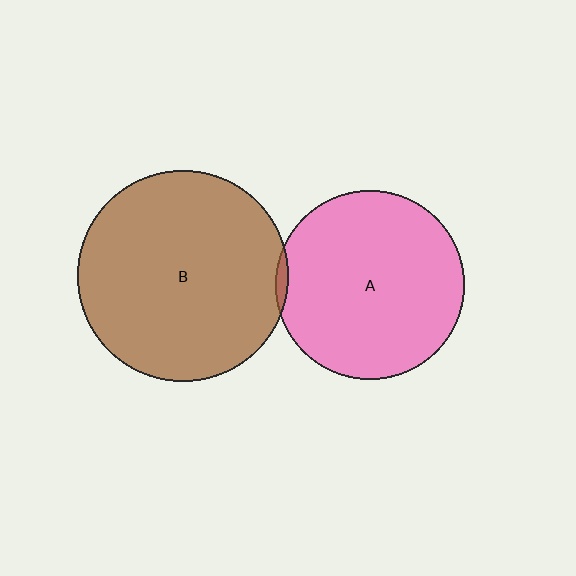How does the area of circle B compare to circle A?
Approximately 1.2 times.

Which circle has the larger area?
Circle B (brown).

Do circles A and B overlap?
Yes.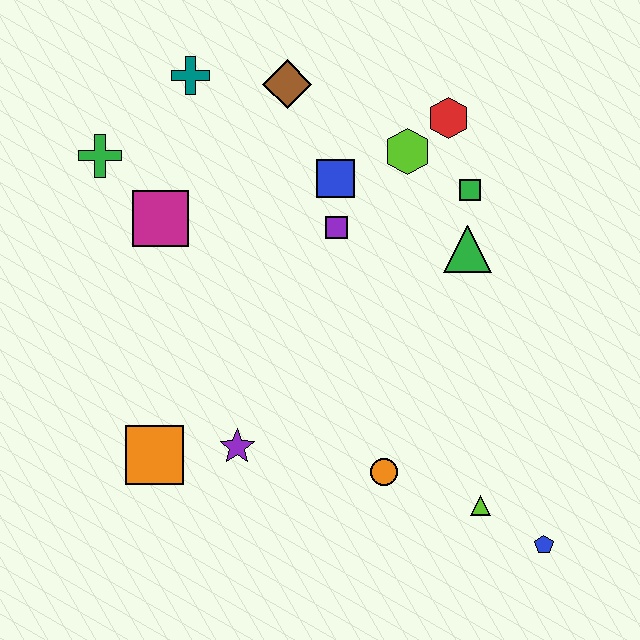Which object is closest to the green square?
The green triangle is closest to the green square.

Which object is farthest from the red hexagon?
The orange square is farthest from the red hexagon.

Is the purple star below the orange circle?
No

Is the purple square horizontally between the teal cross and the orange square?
No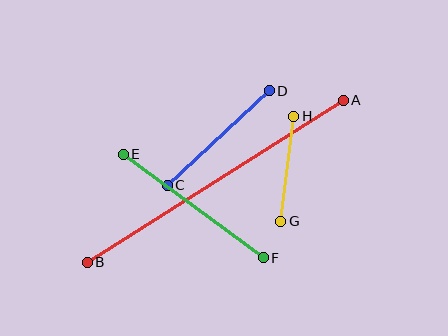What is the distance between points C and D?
The distance is approximately 139 pixels.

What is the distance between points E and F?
The distance is approximately 175 pixels.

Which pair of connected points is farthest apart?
Points A and B are farthest apart.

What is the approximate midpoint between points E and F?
The midpoint is at approximately (193, 206) pixels.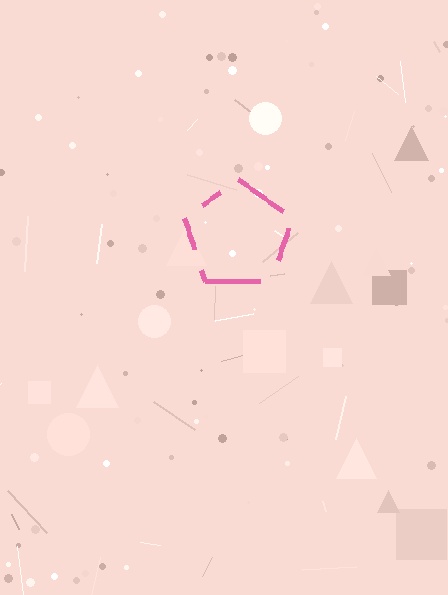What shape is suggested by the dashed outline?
The dashed outline suggests a pentagon.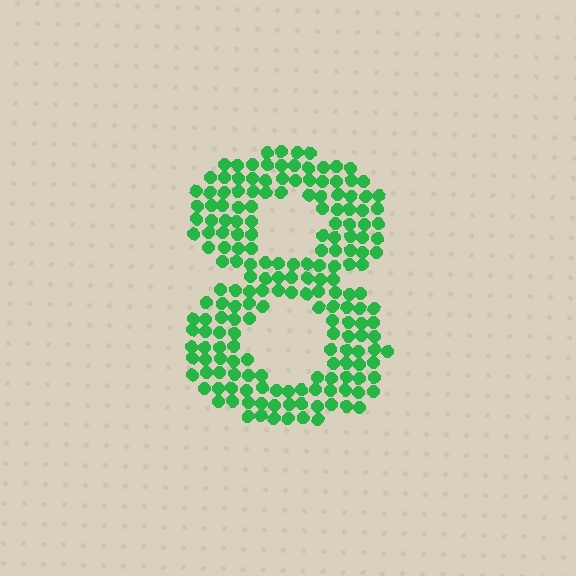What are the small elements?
The small elements are circles.